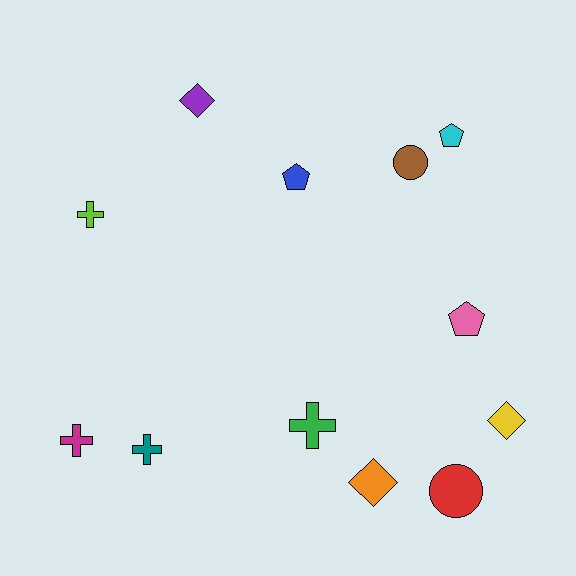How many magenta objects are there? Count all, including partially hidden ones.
There is 1 magenta object.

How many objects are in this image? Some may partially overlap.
There are 12 objects.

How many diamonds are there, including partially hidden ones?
There are 3 diamonds.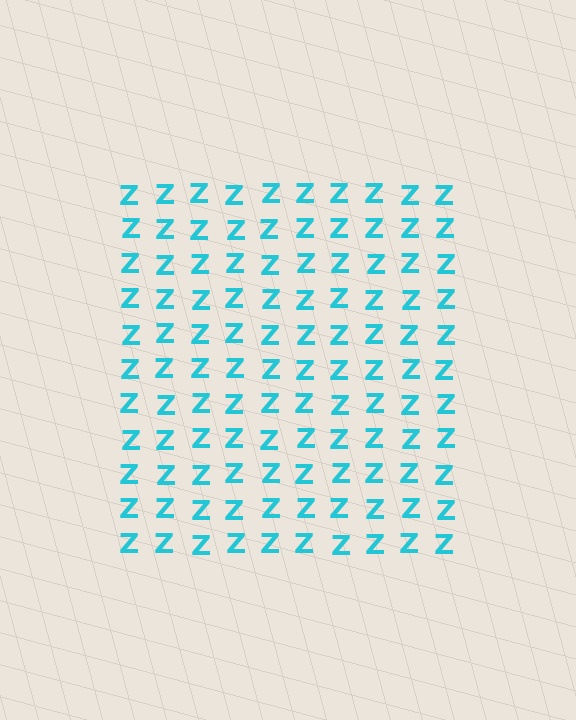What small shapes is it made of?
It is made of small letter Z's.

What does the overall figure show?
The overall figure shows a square.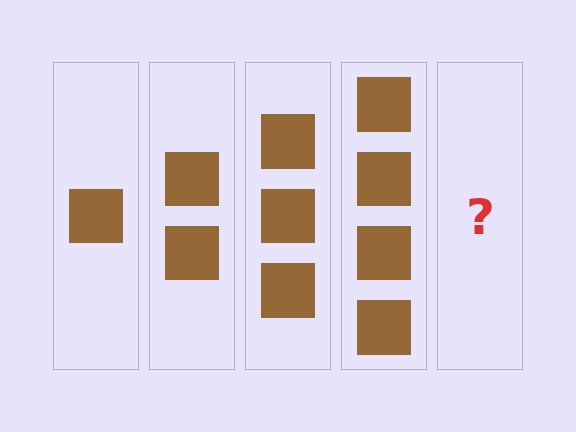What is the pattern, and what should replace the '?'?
The pattern is that each step adds one more square. The '?' should be 5 squares.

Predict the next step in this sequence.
The next step is 5 squares.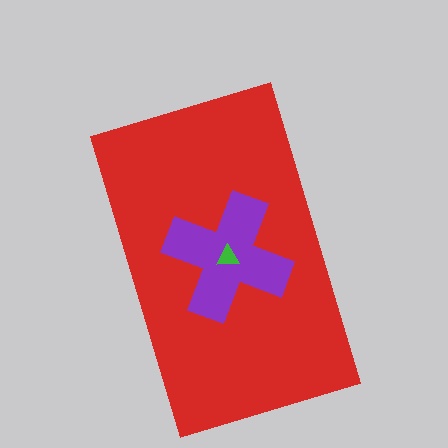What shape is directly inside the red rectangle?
The purple cross.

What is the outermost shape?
The red rectangle.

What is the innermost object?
The green triangle.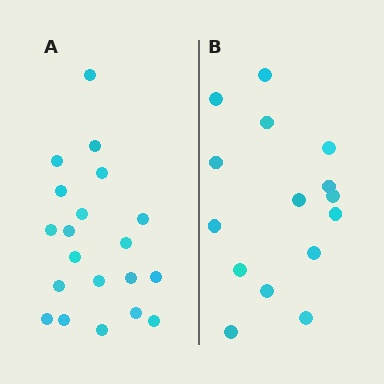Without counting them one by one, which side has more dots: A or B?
Region A (the left region) has more dots.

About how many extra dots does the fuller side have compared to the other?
Region A has about 5 more dots than region B.